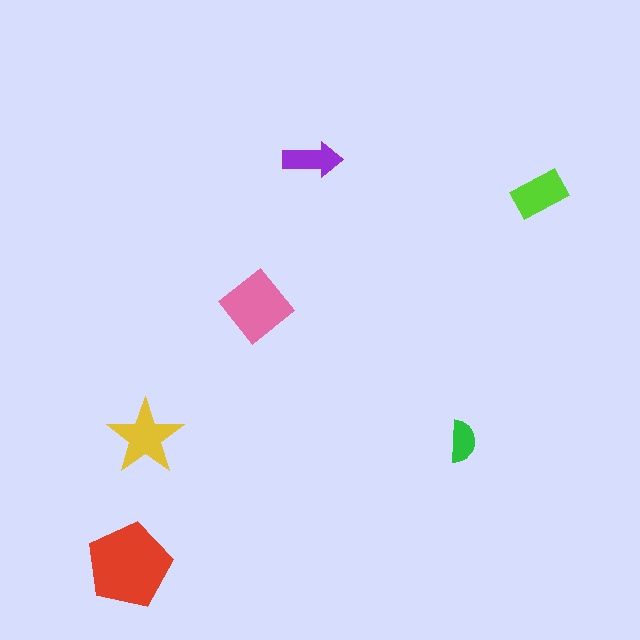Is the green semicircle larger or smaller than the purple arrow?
Smaller.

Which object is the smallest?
The green semicircle.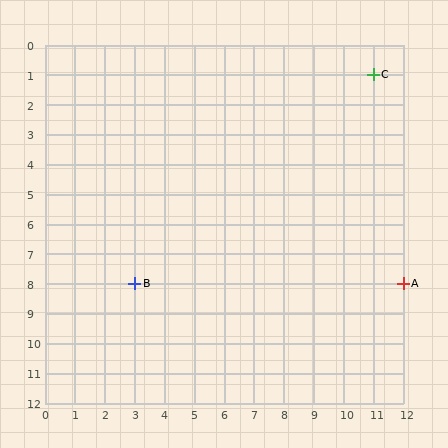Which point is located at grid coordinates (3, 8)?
Point B is at (3, 8).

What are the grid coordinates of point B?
Point B is at grid coordinates (3, 8).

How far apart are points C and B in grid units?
Points C and B are 8 columns and 7 rows apart (about 10.6 grid units diagonally).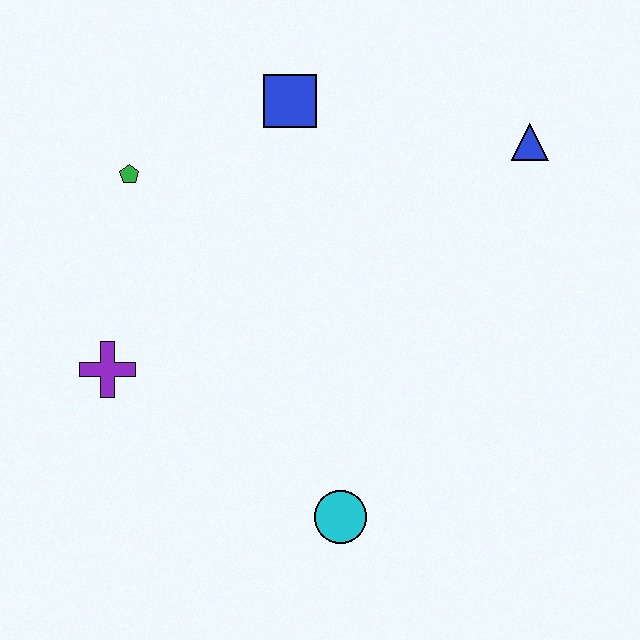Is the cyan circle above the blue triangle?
No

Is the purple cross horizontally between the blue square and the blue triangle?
No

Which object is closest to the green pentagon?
The blue square is closest to the green pentagon.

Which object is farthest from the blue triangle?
The purple cross is farthest from the blue triangle.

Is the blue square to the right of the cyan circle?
No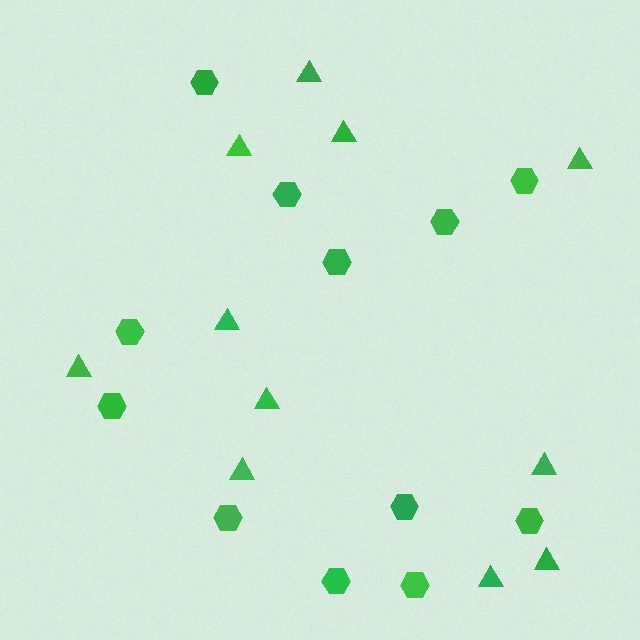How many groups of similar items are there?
There are 2 groups: one group of hexagons (12) and one group of triangles (11).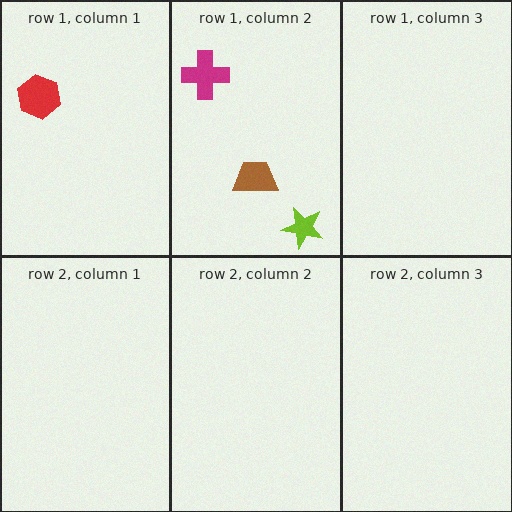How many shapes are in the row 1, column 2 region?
3.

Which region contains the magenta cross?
The row 1, column 2 region.